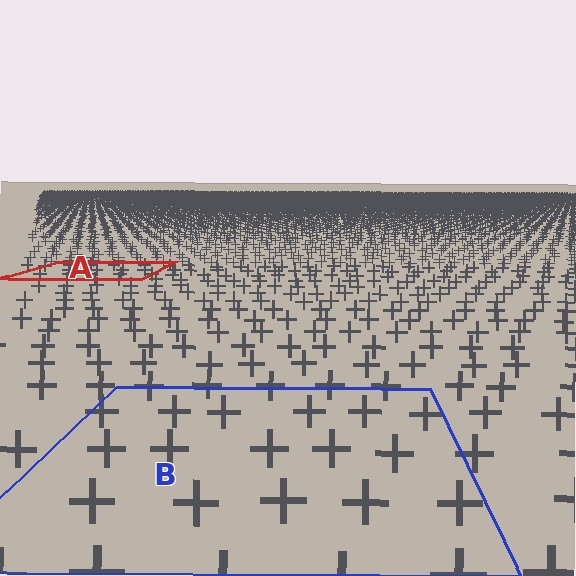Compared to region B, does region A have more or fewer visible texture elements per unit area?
Region A has more texture elements per unit area — they are packed more densely because it is farther away.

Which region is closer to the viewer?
Region B is closer. The texture elements there are larger and more spread out.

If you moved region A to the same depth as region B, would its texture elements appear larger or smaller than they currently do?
They would appear larger. At a closer depth, the same texture elements are projected at a bigger on-screen size.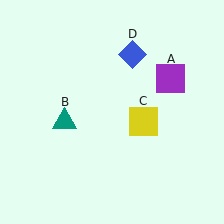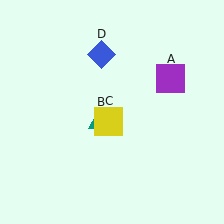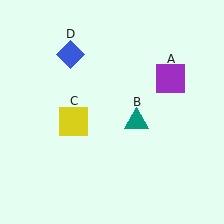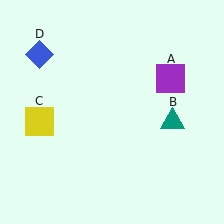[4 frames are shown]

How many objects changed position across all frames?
3 objects changed position: teal triangle (object B), yellow square (object C), blue diamond (object D).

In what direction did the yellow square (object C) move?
The yellow square (object C) moved left.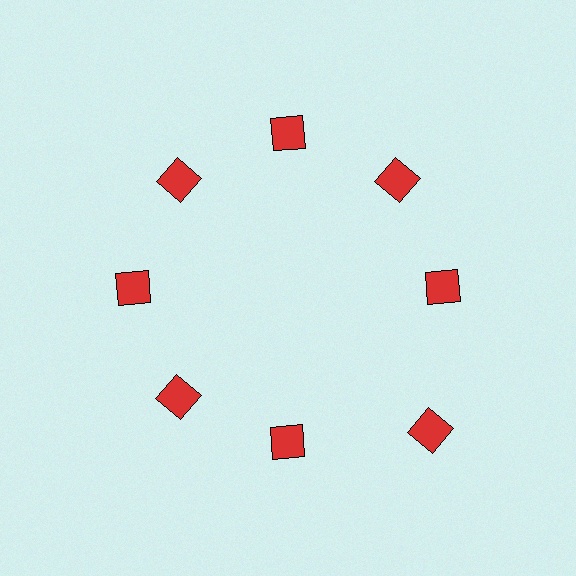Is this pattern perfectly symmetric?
No. The 8 red squares are arranged in a ring, but one element near the 4 o'clock position is pushed outward from the center, breaking the 8-fold rotational symmetry.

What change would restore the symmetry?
The symmetry would be restored by moving it inward, back onto the ring so that all 8 squares sit at equal angles and equal distance from the center.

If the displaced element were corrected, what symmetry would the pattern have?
It would have 8-fold rotational symmetry — the pattern would map onto itself every 45 degrees.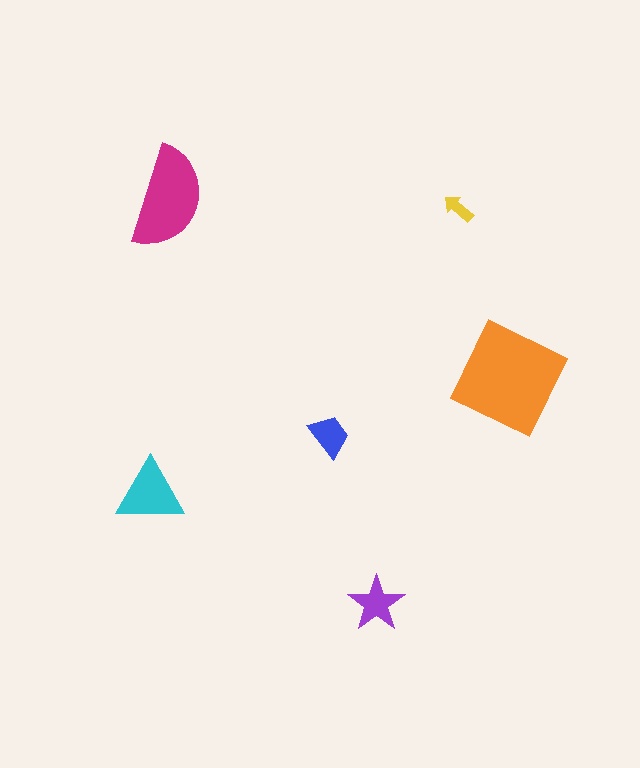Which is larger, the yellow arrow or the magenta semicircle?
The magenta semicircle.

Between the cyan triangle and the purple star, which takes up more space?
The cyan triangle.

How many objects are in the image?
There are 6 objects in the image.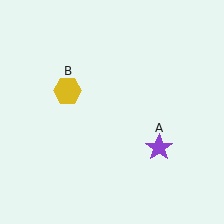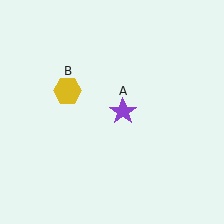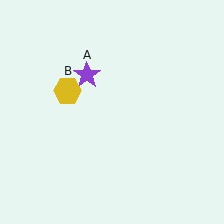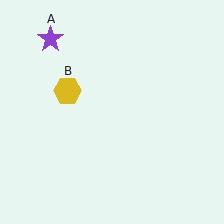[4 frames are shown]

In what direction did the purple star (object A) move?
The purple star (object A) moved up and to the left.